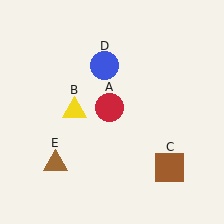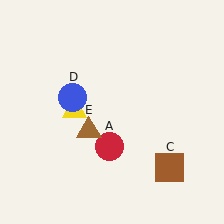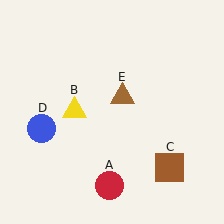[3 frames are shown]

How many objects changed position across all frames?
3 objects changed position: red circle (object A), blue circle (object D), brown triangle (object E).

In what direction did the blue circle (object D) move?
The blue circle (object D) moved down and to the left.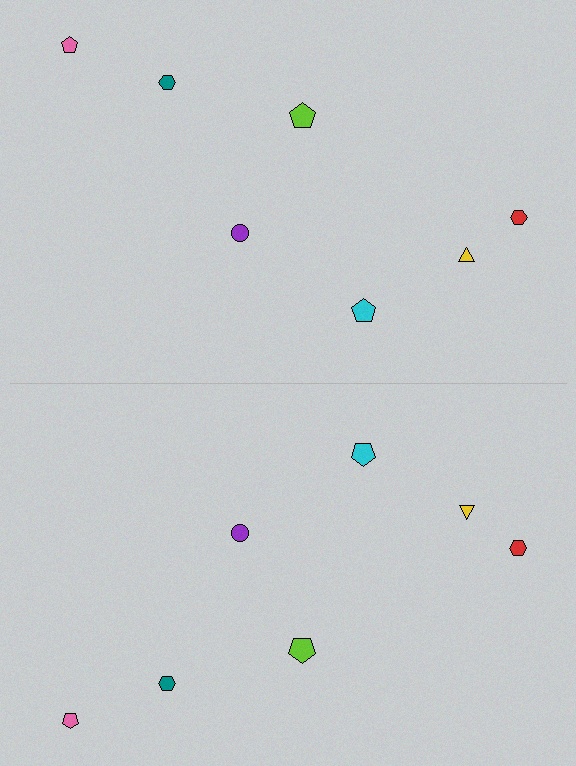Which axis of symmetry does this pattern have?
The pattern has a horizontal axis of symmetry running through the center of the image.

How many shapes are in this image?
There are 14 shapes in this image.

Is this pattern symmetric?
Yes, this pattern has bilateral (reflection) symmetry.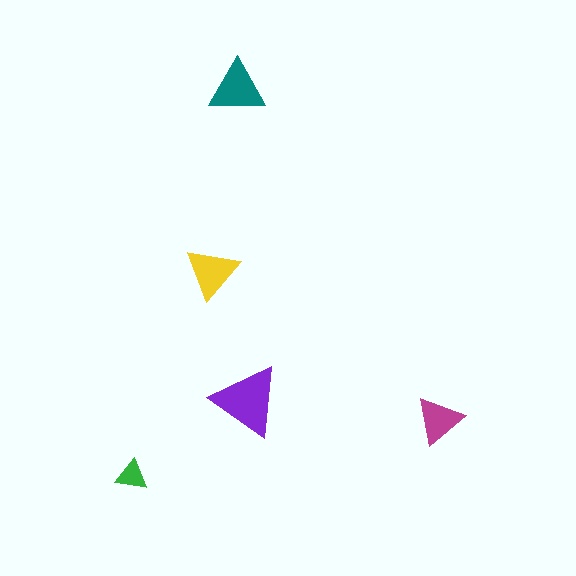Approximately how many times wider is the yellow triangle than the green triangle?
About 1.5 times wider.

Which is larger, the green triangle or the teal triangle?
The teal one.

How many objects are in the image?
There are 5 objects in the image.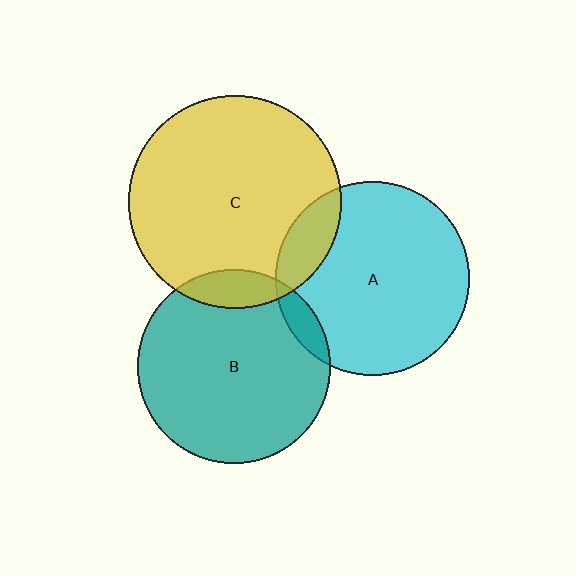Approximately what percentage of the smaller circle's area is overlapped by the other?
Approximately 10%.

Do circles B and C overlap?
Yes.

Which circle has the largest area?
Circle C (yellow).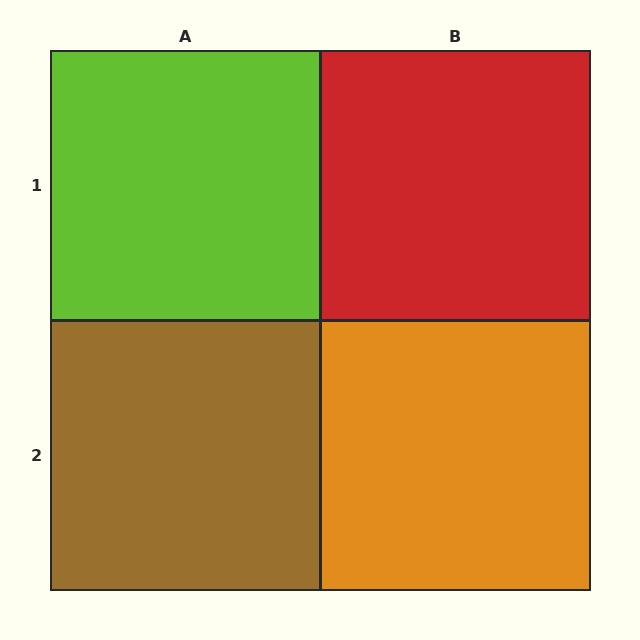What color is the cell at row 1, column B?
Red.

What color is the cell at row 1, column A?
Lime.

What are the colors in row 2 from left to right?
Brown, orange.